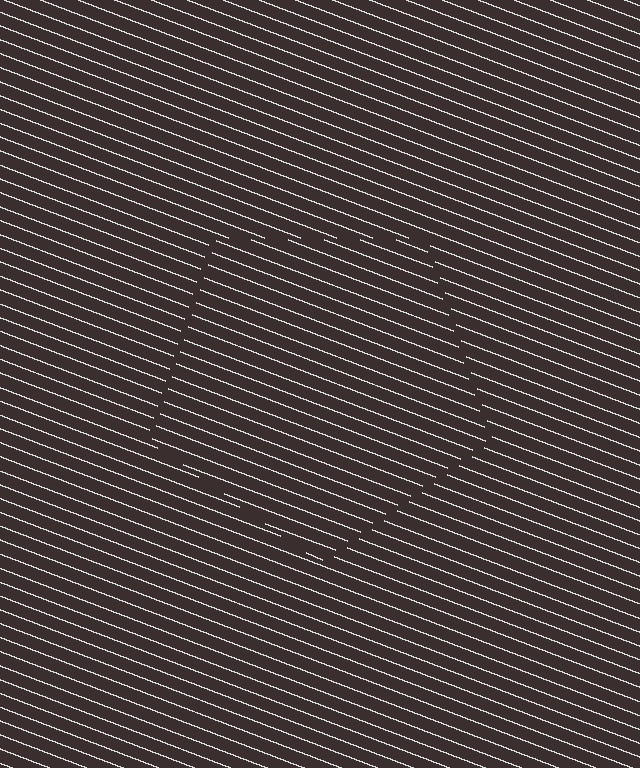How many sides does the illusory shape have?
5 sides — the line-ends trace a pentagon.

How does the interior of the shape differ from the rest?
The interior of the shape contains the same grating, shifted by half a period — the contour is defined by the phase discontinuity where line-ends from the inner and outer gratings abut.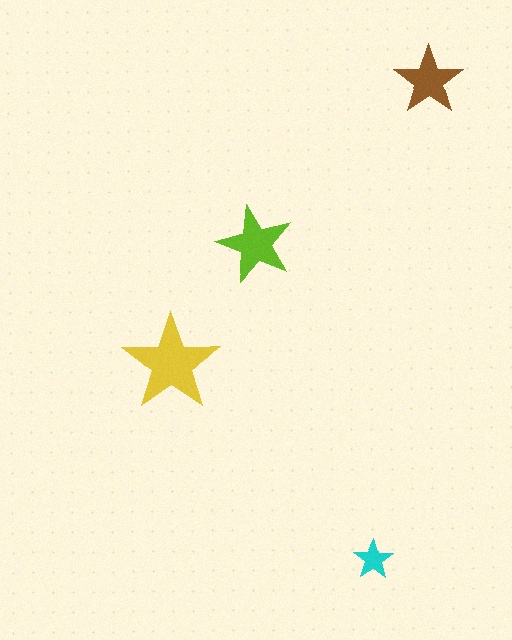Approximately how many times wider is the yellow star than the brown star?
About 1.5 times wider.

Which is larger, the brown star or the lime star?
The lime one.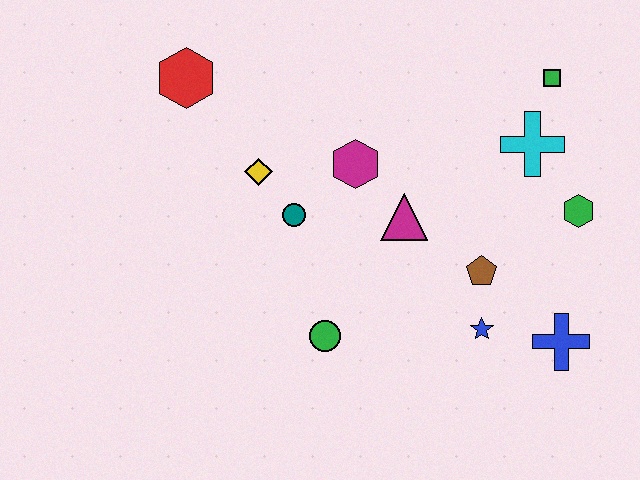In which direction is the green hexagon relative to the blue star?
The green hexagon is above the blue star.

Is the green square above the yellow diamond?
Yes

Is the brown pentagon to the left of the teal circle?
No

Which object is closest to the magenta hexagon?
The magenta triangle is closest to the magenta hexagon.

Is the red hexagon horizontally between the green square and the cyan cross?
No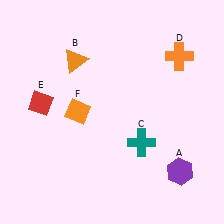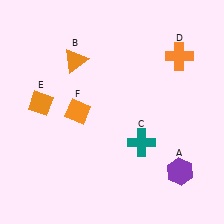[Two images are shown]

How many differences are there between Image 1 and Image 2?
There is 1 difference between the two images.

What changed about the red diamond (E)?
In Image 1, E is red. In Image 2, it changed to orange.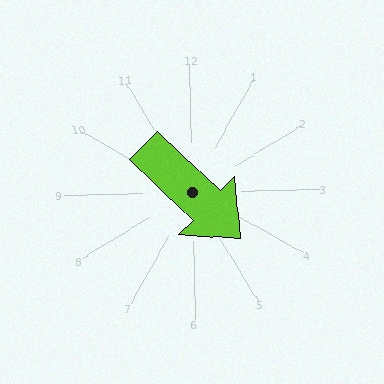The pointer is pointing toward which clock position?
Roughly 4 o'clock.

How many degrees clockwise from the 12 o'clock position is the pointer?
Approximately 135 degrees.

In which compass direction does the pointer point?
Southeast.